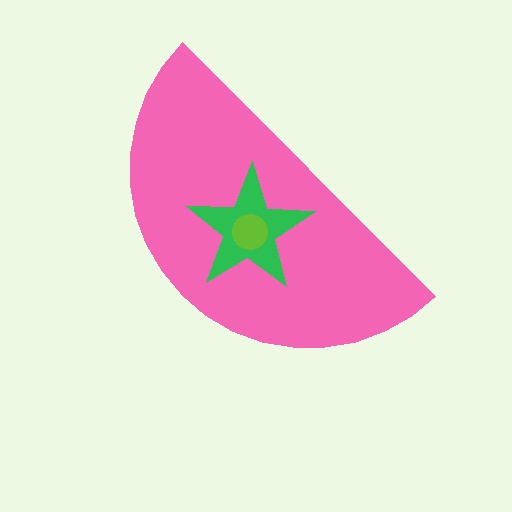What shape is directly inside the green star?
The lime circle.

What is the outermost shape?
The pink semicircle.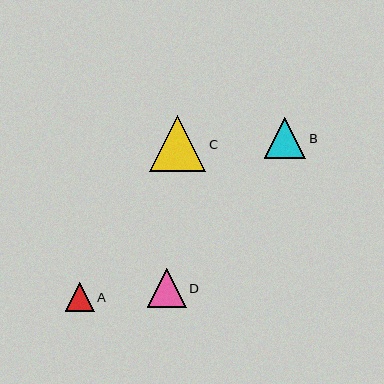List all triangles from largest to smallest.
From largest to smallest: C, B, D, A.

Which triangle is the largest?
Triangle C is the largest with a size of approximately 56 pixels.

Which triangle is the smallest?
Triangle A is the smallest with a size of approximately 29 pixels.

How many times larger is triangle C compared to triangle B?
Triangle C is approximately 1.4 times the size of triangle B.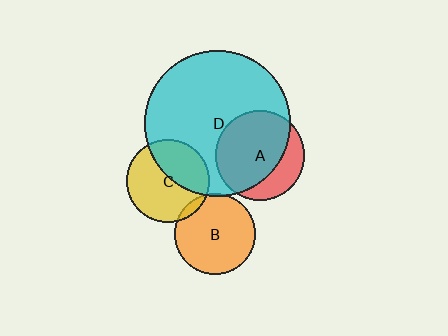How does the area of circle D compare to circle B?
Approximately 3.2 times.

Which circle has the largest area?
Circle D (cyan).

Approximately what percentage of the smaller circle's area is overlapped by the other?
Approximately 5%.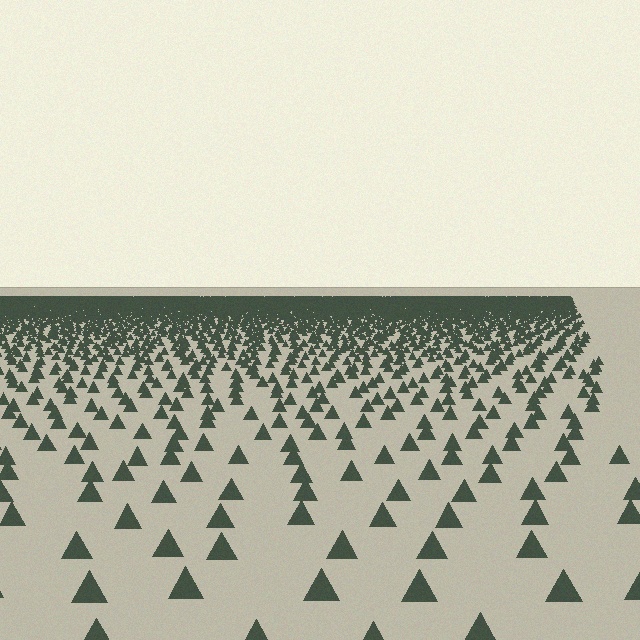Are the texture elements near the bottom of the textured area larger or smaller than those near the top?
Larger. Near the bottom, elements are closer to the viewer and appear at a bigger on-screen size.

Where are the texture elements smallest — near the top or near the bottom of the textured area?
Near the top.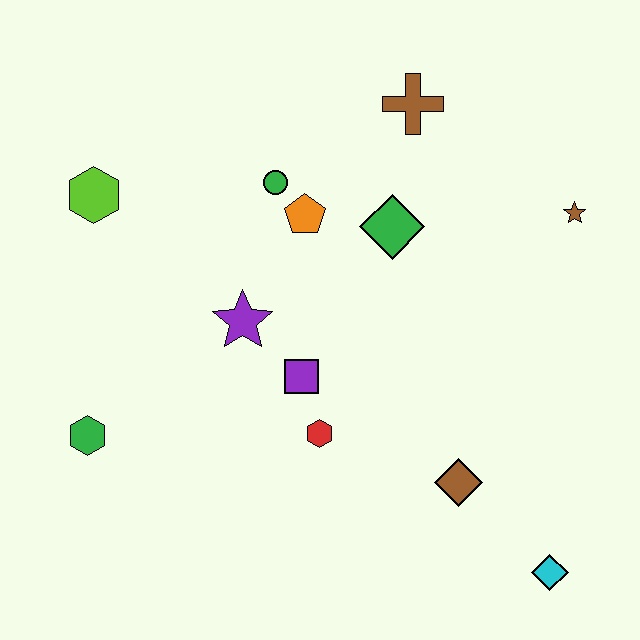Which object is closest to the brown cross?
The green diamond is closest to the brown cross.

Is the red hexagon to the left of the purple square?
No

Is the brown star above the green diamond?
Yes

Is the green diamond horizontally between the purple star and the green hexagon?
No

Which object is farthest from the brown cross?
The cyan diamond is farthest from the brown cross.